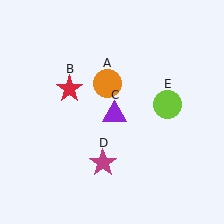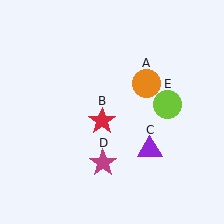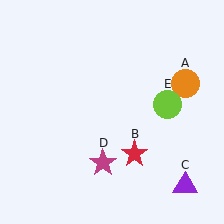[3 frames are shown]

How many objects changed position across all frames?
3 objects changed position: orange circle (object A), red star (object B), purple triangle (object C).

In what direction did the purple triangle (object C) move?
The purple triangle (object C) moved down and to the right.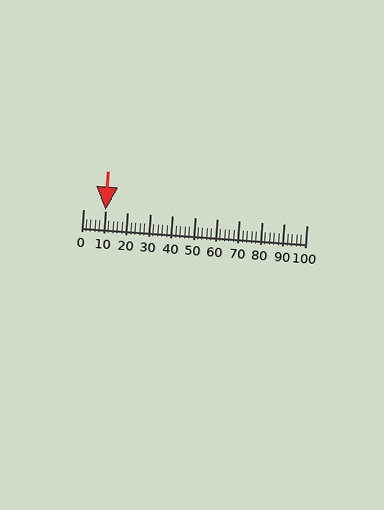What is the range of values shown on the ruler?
The ruler shows values from 0 to 100.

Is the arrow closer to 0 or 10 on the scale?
The arrow is closer to 10.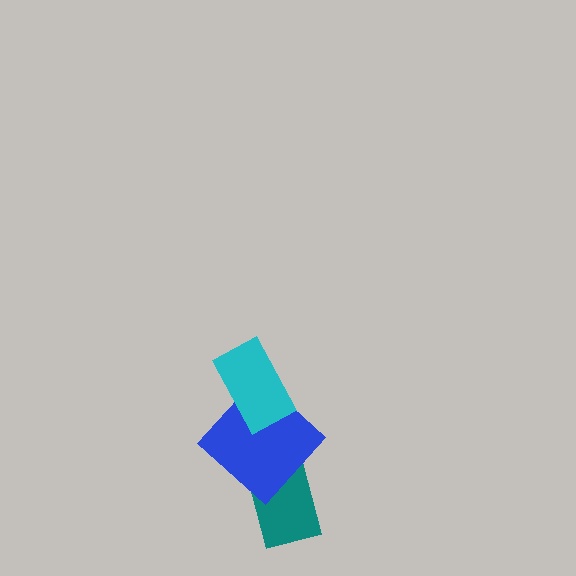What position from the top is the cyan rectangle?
The cyan rectangle is 1st from the top.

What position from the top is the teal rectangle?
The teal rectangle is 3rd from the top.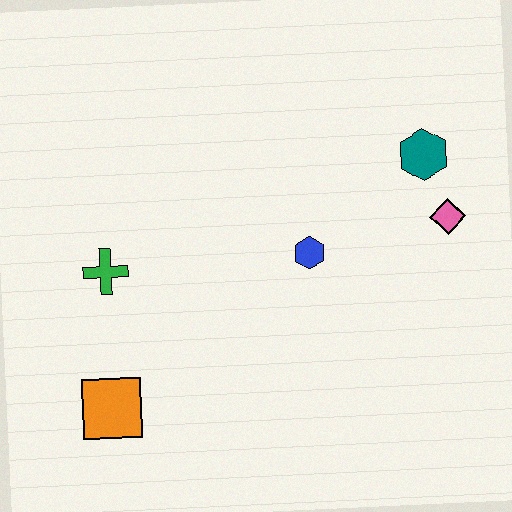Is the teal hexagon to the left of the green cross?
No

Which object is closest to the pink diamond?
The teal hexagon is closest to the pink diamond.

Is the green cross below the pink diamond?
Yes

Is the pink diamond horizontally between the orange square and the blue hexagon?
No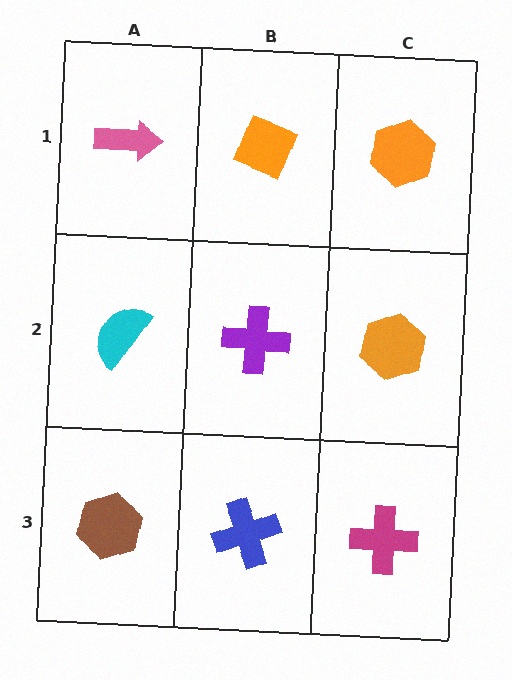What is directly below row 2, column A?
A brown hexagon.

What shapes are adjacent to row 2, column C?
An orange hexagon (row 1, column C), a magenta cross (row 3, column C), a purple cross (row 2, column B).